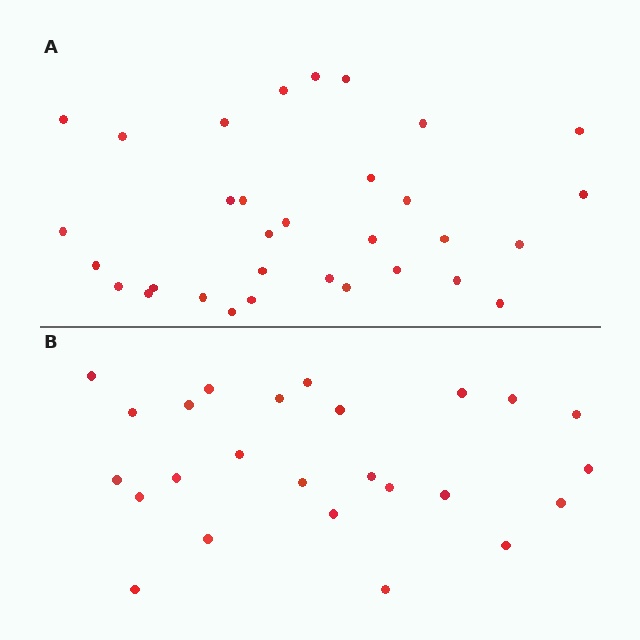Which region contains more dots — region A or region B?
Region A (the top region) has more dots.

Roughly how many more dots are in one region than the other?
Region A has roughly 8 or so more dots than region B.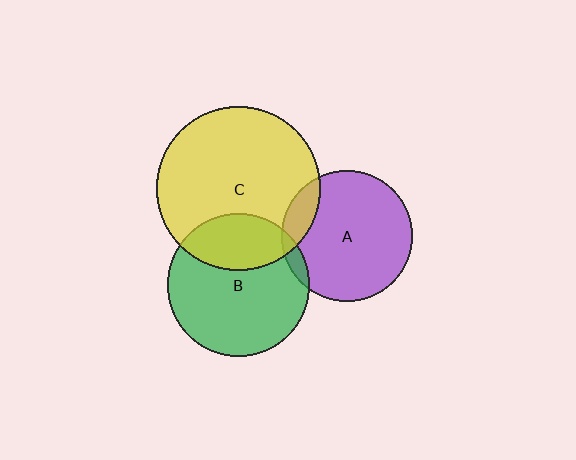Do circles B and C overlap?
Yes.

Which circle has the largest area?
Circle C (yellow).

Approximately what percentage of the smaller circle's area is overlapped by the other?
Approximately 30%.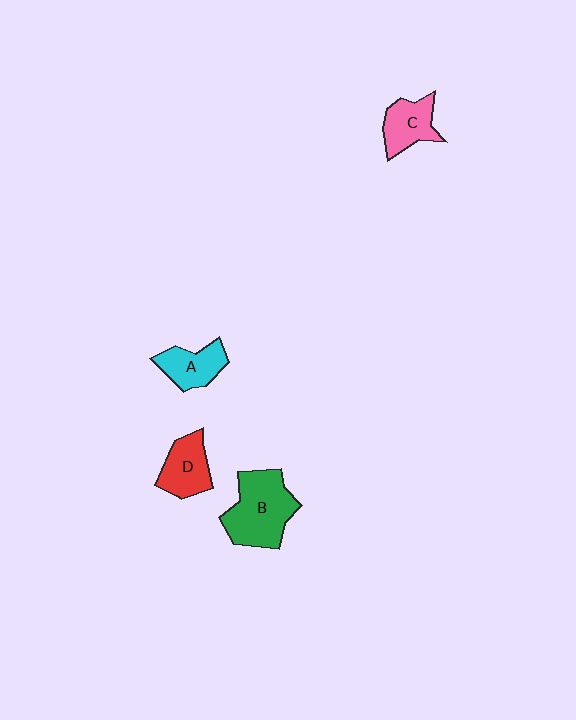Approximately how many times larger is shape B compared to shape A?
Approximately 1.8 times.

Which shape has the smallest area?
Shape A (cyan).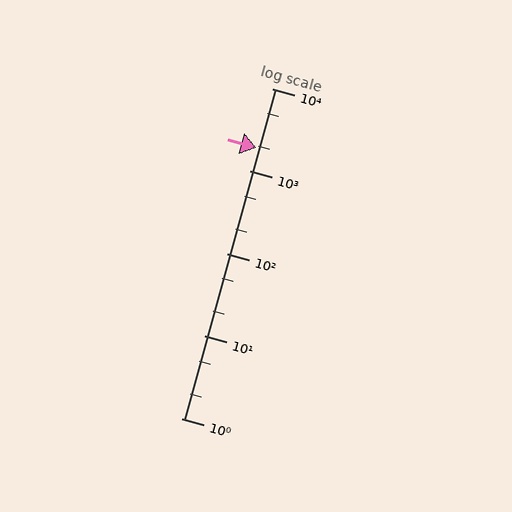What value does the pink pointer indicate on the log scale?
The pointer indicates approximately 1900.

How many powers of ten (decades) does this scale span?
The scale spans 4 decades, from 1 to 10000.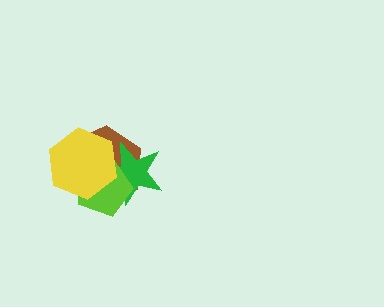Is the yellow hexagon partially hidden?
No, no other shape covers it.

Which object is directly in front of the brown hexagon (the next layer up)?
The green star is directly in front of the brown hexagon.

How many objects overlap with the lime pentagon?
3 objects overlap with the lime pentagon.